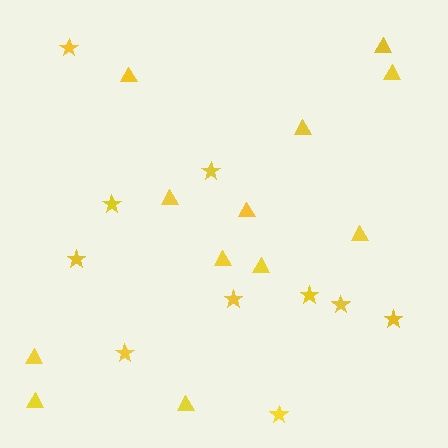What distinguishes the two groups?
There are 2 groups: one group of stars (10) and one group of triangles (12).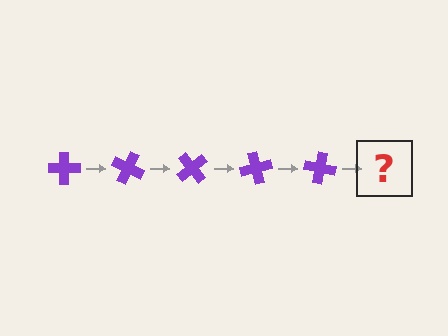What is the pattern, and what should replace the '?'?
The pattern is that the cross rotates 25 degrees each step. The '?' should be a purple cross rotated 125 degrees.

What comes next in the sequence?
The next element should be a purple cross rotated 125 degrees.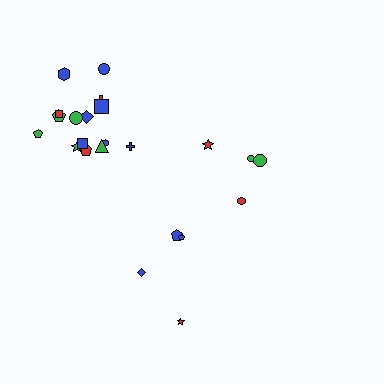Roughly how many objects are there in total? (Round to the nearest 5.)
Roughly 25 objects in total.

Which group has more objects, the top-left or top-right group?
The top-left group.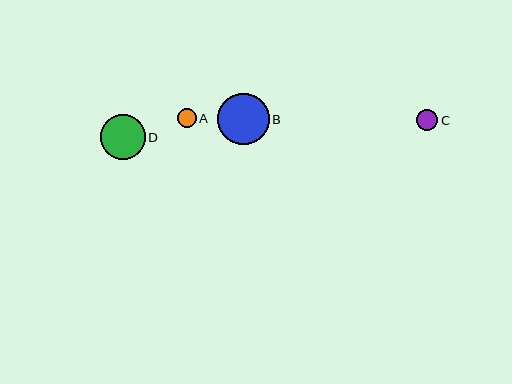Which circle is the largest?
Circle B is the largest with a size of approximately 52 pixels.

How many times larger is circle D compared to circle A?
Circle D is approximately 2.4 times the size of circle A.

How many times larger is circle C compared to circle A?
Circle C is approximately 1.1 times the size of circle A.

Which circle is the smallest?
Circle A is the smallest with a size of approximately 18 pixels.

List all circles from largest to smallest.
From largest to smallest: B, D, C, A.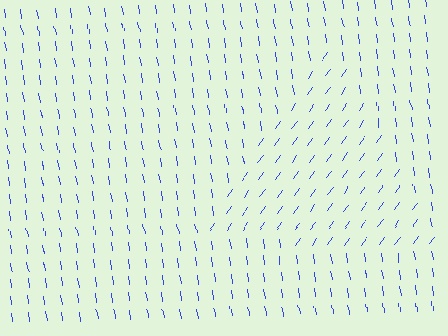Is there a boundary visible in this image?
Yes, there is a texture boundary formed by a change in line orientation.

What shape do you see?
I see a triangle.